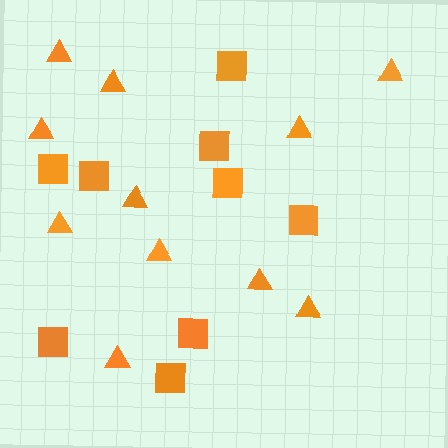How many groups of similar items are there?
There are 2 groups: one group of squares (9) and one group of triangles (11).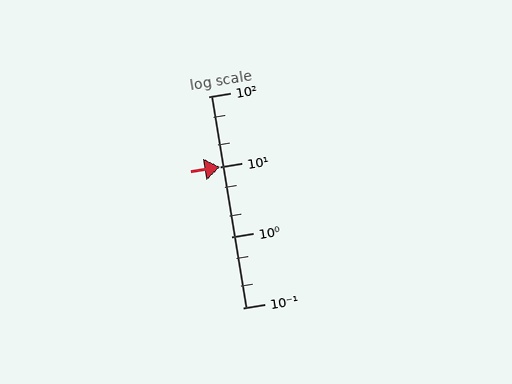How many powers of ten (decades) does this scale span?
The scale spans 3 decades, from 0.1 to 100.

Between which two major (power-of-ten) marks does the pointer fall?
The pointer is between 10 and 100.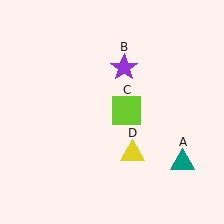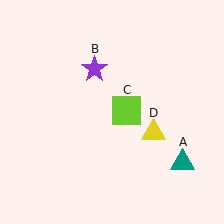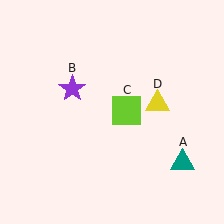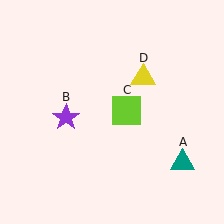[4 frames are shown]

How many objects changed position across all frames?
2 objects changed position: purple star (object B), yellow triangle (object D).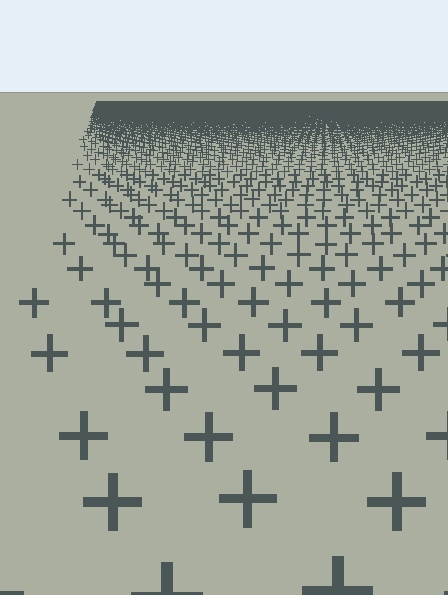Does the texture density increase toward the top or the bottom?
Density increases toward the top.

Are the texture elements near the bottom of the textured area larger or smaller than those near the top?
Larger. Near the bottom, elements are closer to the viewer and appear at a bigger on-screen size.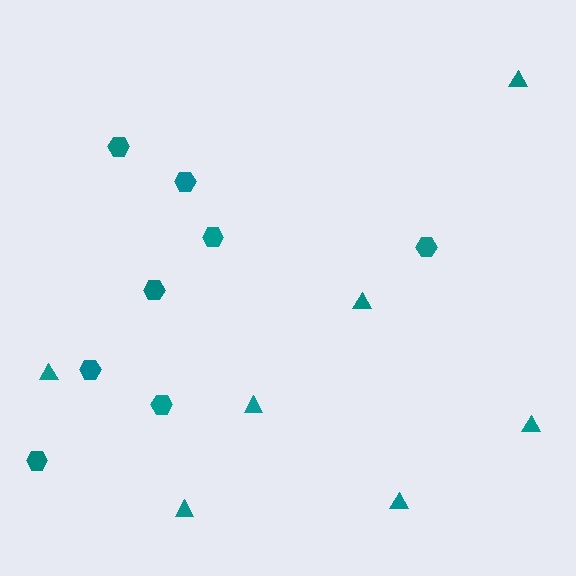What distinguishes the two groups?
There are 2 groups: one group of hexagons (8) and one group of triangles (7).